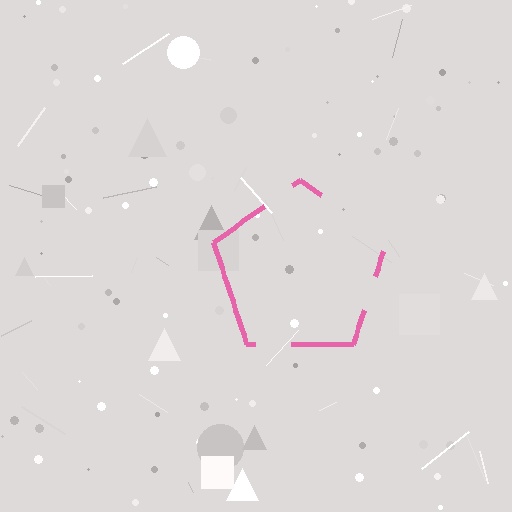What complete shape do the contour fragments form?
The contour fragments form a pentagon.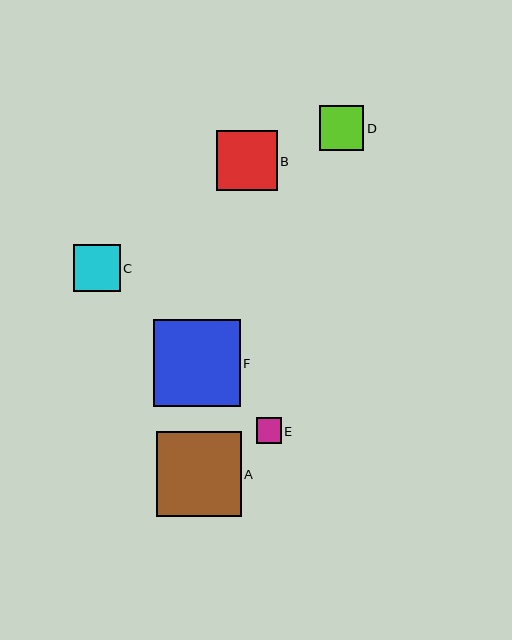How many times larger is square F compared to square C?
Square F is approximately 1.9 times the size of square C.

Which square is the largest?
Square F is the largest with a size of approximately 87 pixels.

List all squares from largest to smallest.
From largest to smallest: F, A, B, C, D, E.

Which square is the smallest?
Square E is the smallest with a size of approximately 25 pixels.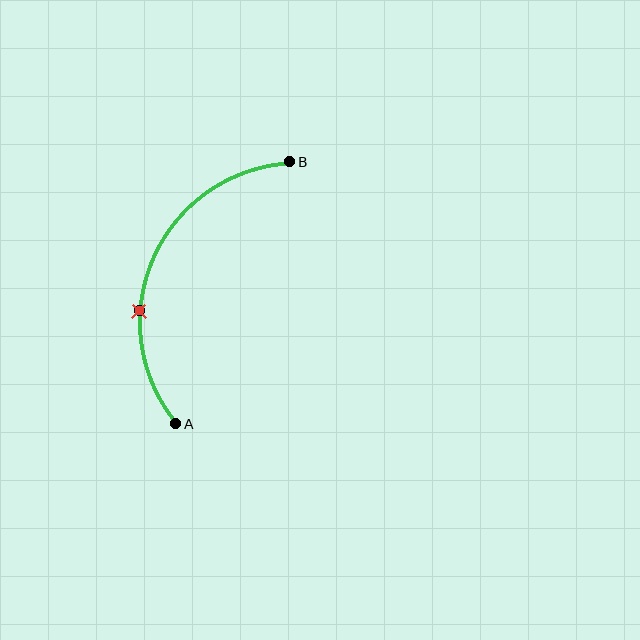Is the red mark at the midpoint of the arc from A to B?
No. The red mark lies on the arc but is closer to endpoint A. The arc midpoint would be at the point on the curve equidistant along the arc from both A and B.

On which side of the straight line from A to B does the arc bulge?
The arc bulges to the left of the straight line connecting A and B.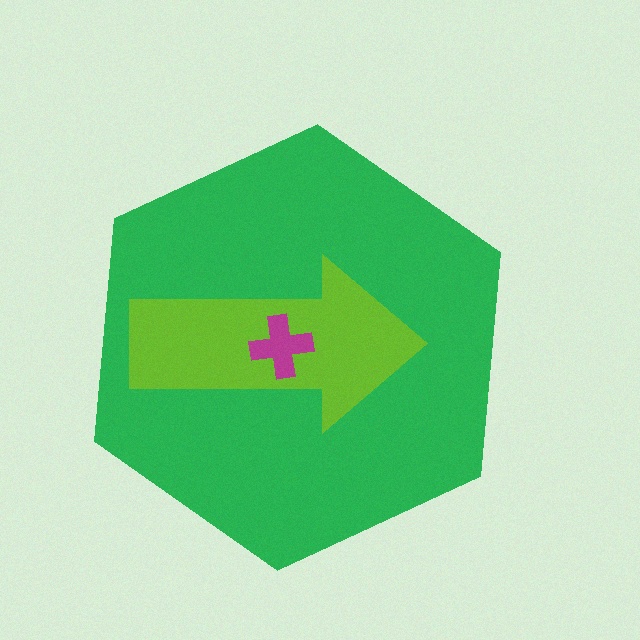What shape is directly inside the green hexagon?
The lime arrow.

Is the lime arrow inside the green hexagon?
Yes.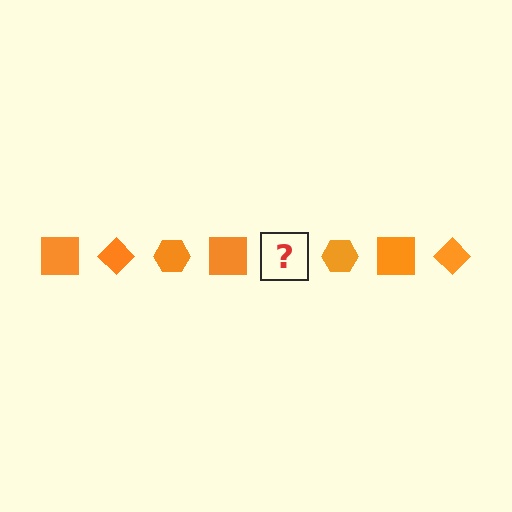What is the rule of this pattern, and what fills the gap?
The rule is that the pattern cycles through square, diamond, hexagon shapes in orange. The gap should be filled with an orange diamond.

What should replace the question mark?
The question mark should be replaced with an orange diamond.